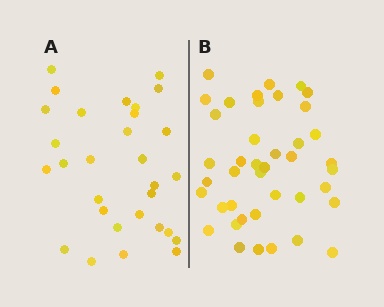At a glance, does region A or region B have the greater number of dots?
Region B (the right region) has more dots.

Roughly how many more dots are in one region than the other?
Region B has roughly 12 or so more dots than region A.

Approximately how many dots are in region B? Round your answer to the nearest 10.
About 40 dots. (The exact count is 41, which rounds to 40.)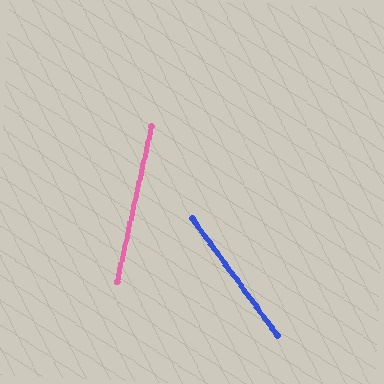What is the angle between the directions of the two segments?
Approximately 49 degrees.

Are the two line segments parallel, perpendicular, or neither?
Neither parallel nor perpendicular — they differ by about 49°.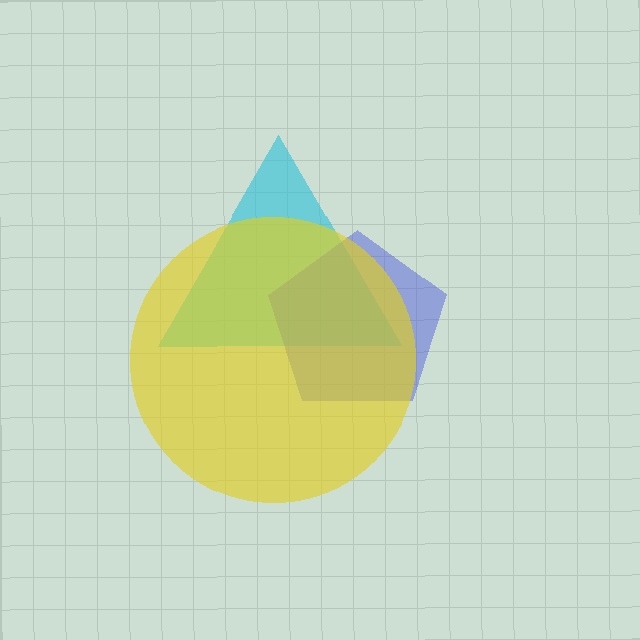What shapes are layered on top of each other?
The layered shapes are: a cyan triangle, a blue pentagon, a yellow circle.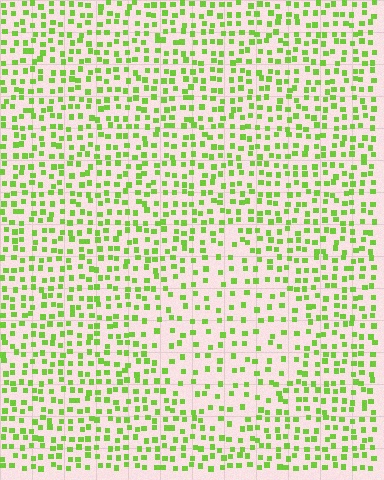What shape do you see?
I see a diamond.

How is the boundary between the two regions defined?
The boundary is defined by a change in element density (approximately 1.8x ratio). All elements are the same color, size, and shape.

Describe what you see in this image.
The image contains small lime elements arranged at two different densities. A diamond-shaped region is visible where the elements are less densely packed than the surrounding area.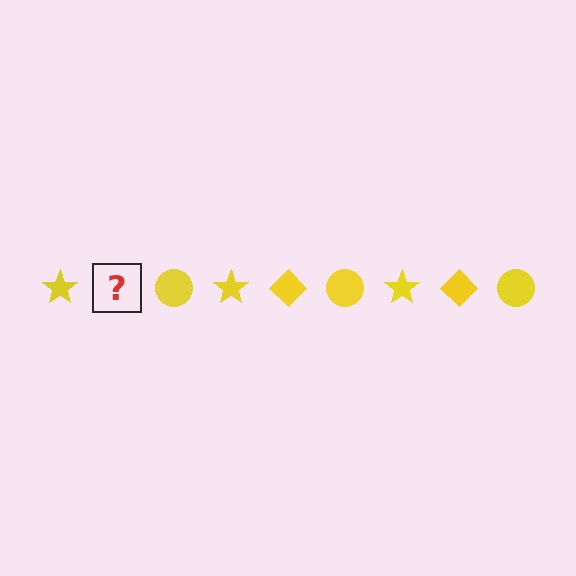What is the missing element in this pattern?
The missing element is a yellow diamond.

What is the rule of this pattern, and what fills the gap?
The rule is that the pattern cycles through star, diamond, circle shapes in yellow. The gap should be filled with a yellow diamond.